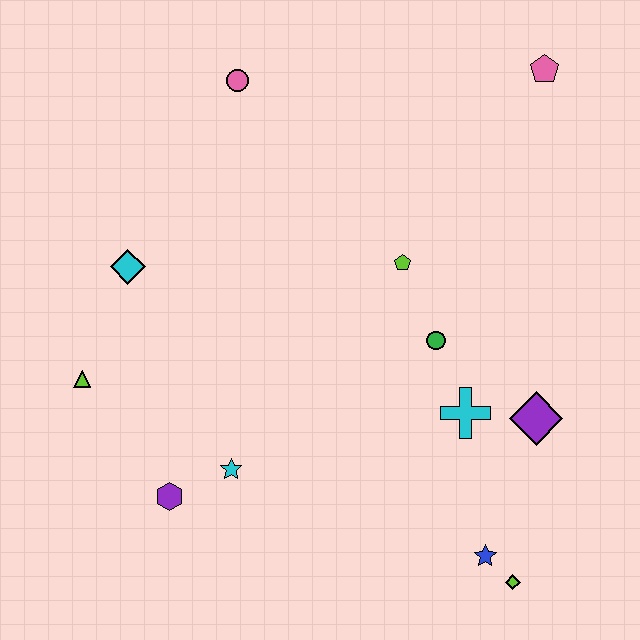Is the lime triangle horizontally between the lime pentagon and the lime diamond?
No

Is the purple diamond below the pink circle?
Yes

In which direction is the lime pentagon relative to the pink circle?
The lime pentagon is below the pink circle.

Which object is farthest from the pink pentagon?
The purple hexagon is farthest from the pink pentagon.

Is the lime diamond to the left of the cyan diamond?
No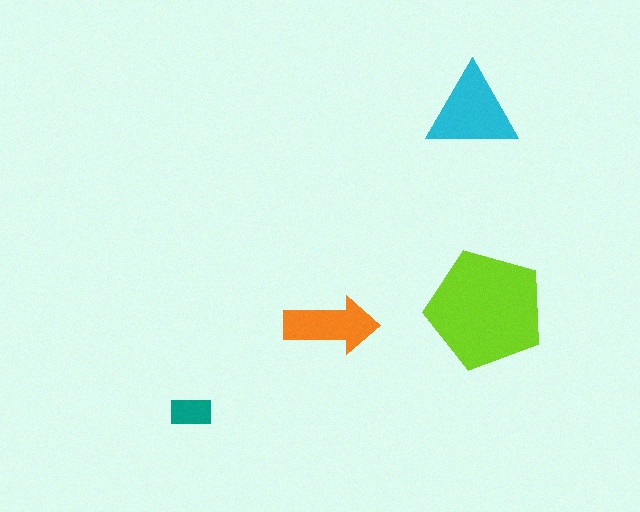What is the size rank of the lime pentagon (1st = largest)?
1st.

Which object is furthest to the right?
The lime pentagon is rightmost.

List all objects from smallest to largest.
The teal rectangle, the orange arrow, the cyan triangle, the lime pentagon.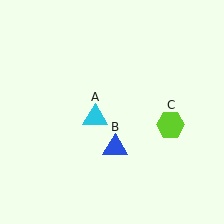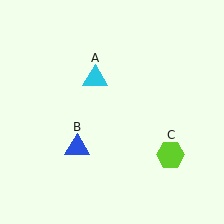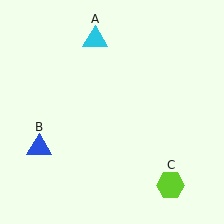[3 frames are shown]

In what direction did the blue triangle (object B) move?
The blue triangle (object B) moved left.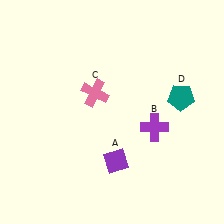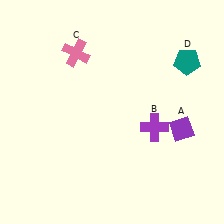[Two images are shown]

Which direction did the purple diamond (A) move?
The purple diamond (A) moved right.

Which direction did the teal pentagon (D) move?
The teal pentagon (D) moved up.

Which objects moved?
The objects that moved are: the purple diamond (A), the pink cross (C), the teal pentagon (D).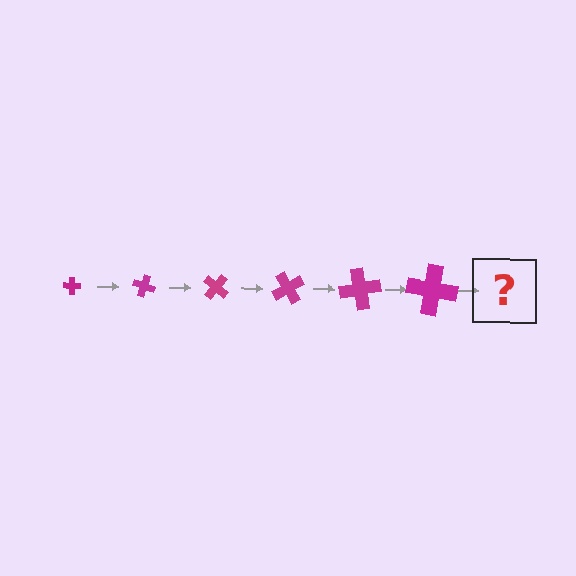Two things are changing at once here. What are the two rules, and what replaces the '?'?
The two rules are that the cross grows larger each step and it rotates 20 degrees each step. The '?' should be a cross, larger than the previous one and rotated 120 degrees from the start.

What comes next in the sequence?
The next element should be a cross, larger than the previous one and rotated 120 degrees from the start.